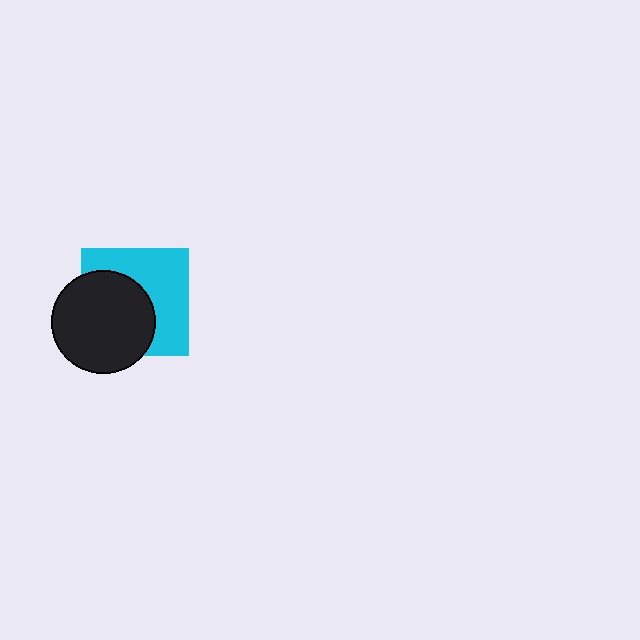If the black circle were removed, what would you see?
You would see the complete cyan square.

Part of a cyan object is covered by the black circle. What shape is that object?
It is a square.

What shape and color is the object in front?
The object in front is a black circle.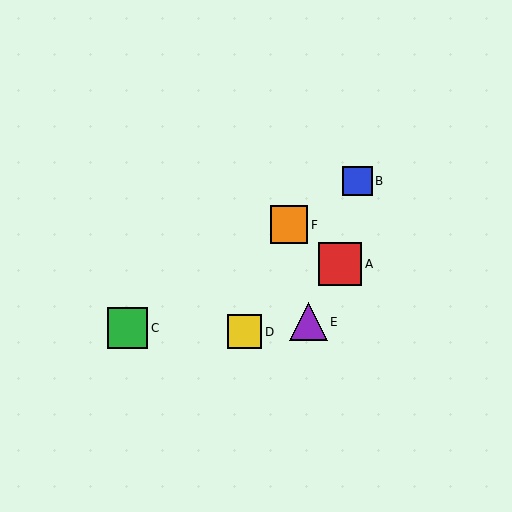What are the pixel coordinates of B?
Object B is at (358, 181).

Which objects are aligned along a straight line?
Objects B, C, F are aligned along a straight line.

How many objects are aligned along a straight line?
3 objects (B, C, F) are aligned along a straight line.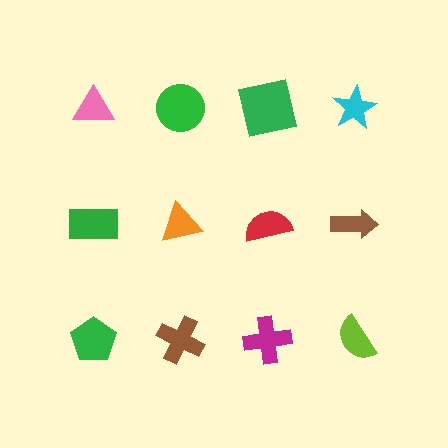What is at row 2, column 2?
An orange triangle.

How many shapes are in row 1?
4 shapes.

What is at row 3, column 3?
A magenta cross.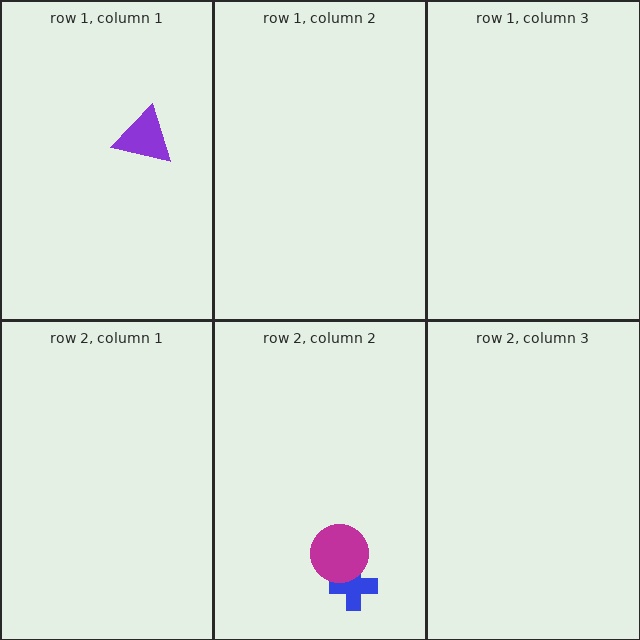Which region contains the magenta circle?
The row 2, column 2 region.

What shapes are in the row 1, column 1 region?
The purple triangle.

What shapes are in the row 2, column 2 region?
The blue cross, the magenta circle.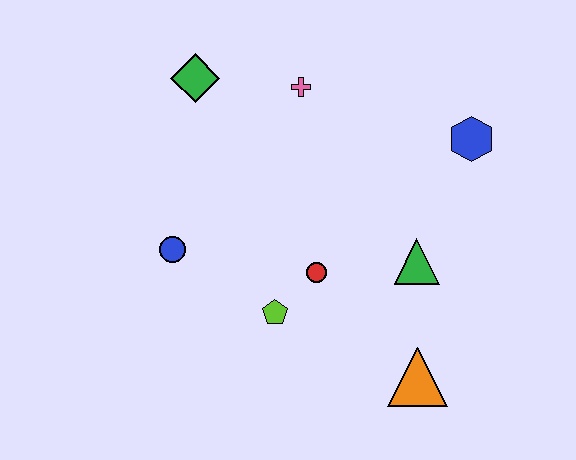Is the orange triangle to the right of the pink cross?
Yes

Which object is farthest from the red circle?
The green diamond is farthest from the red circle.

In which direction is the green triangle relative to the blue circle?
The green triangle is to the right of the blue circle.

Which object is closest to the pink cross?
The green diamond is closest to the pink cross.